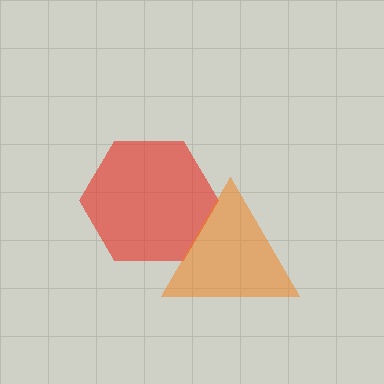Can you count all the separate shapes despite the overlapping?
Yes, there are 2 separate shapes.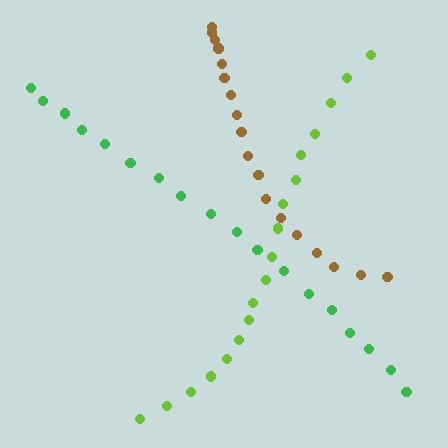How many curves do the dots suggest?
There are 3 distinct paths.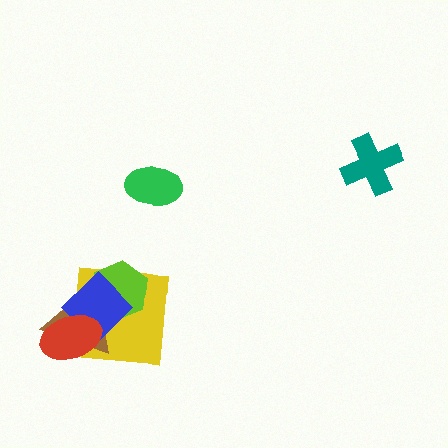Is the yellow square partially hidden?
Yes, it is partially covered by another shape.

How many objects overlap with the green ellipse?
0 objects overlap with the green ellipse.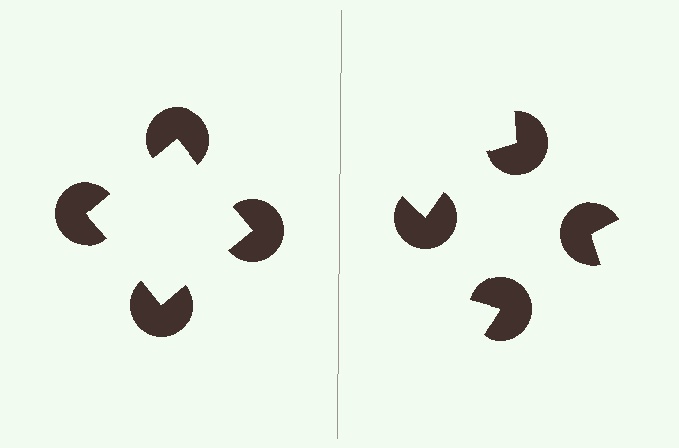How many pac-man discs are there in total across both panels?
8 — 4 on each side.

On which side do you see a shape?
An illusory square appears on the left side. On the right side the wedge cuts are rotated, so no coherent shape forms.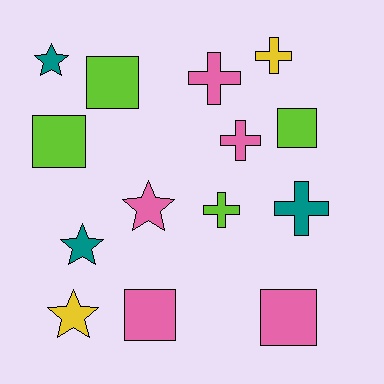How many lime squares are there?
There are 3 lime squares.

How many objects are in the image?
There are 14 objects.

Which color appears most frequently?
Pink, with 5 objects.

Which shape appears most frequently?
Cross, with 5 objects.